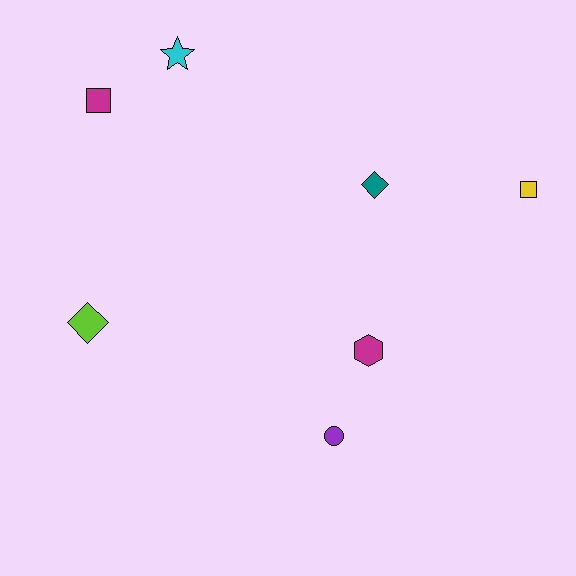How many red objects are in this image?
There are no red objects.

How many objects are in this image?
There are 7 objects.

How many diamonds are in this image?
There are 2 diamonds.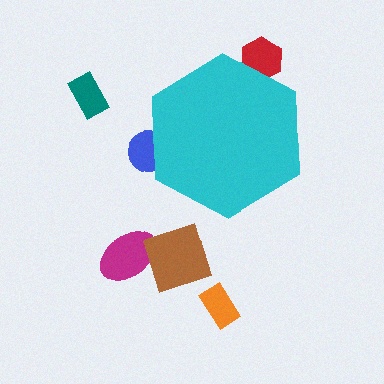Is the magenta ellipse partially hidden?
No, the magenta ellipse is fully visible.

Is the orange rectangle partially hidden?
No, the orange rectangle is fully visible.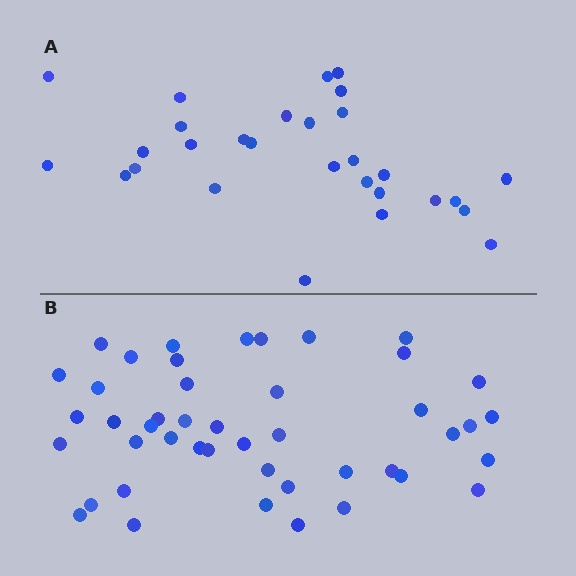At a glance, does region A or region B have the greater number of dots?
Region B (the bottom region) has more dots.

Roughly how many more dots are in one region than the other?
Region B has approximately 15 more dots than region A.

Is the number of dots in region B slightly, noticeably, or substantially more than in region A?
Region B has substantially more. The ratio is roughly 1.6 to 1.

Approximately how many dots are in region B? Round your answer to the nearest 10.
About 40 dots. (The exact count is 45, which rounds to 40.)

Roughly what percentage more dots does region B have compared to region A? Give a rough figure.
About 55% more.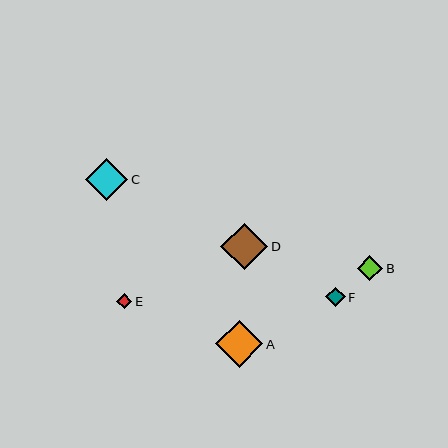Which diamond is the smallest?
Diamond E is the smallest with a size of approximately 15 pixels.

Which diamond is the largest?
Diamond A is the largest with a size of approximately 47 pixels.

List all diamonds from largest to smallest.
From largest to smallest: A, D, C, B, F, E.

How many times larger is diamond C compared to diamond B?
Diamond C is approximately 1.7 times the size of diamond B.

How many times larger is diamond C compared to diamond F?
Diamond C is approximately 2.1 times the size of diamond F.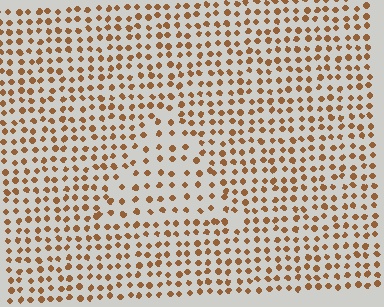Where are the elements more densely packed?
The elements are more densely packed outside the triangle boundary.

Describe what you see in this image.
The image contains small brown elements arranged at two different densities. A triangle-shaped region is visible where the elements are less densely packed than the surrounding area.